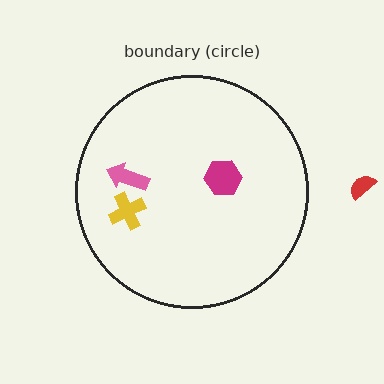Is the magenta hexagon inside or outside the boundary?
Inside.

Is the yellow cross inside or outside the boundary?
Inside.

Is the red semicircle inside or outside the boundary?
Outside.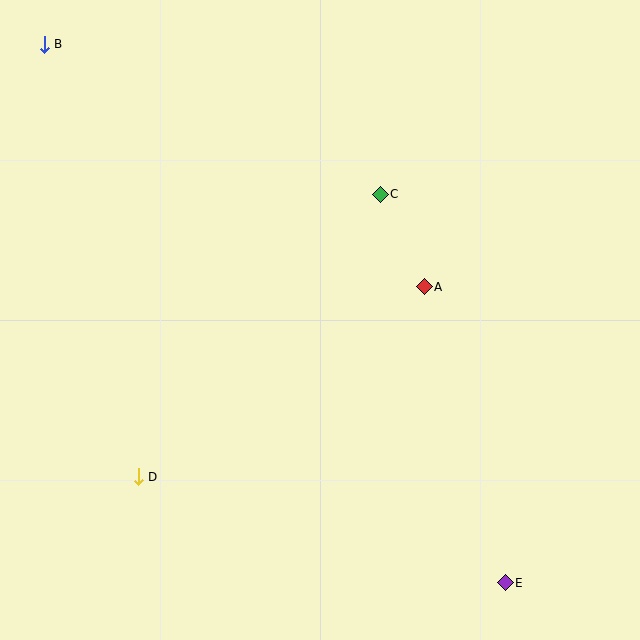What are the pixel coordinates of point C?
Point C is at (380, 194).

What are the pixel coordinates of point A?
Point A is at (424, 287).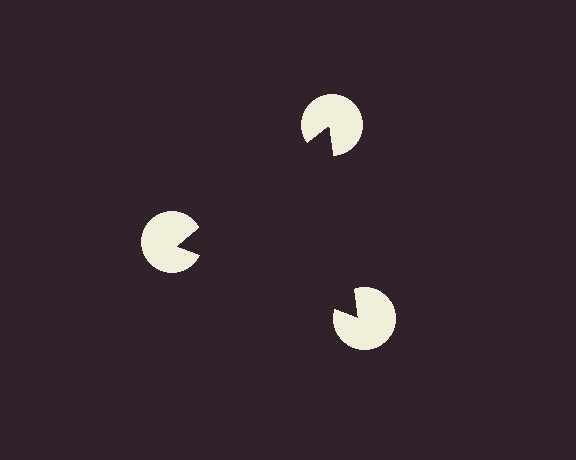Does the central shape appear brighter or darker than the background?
It typically appears slightly darker than the background, even though no actual brightness change is drawn.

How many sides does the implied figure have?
3 sides.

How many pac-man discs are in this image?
There are 3 — one at each vertex of the illusory triangle.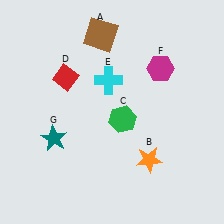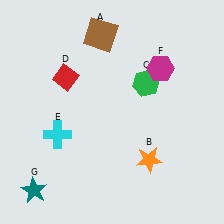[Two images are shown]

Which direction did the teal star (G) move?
The teal star (G) moved down.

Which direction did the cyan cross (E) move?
The cyan cross (E) moved down.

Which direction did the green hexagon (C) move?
The green hexagon (C) moved up.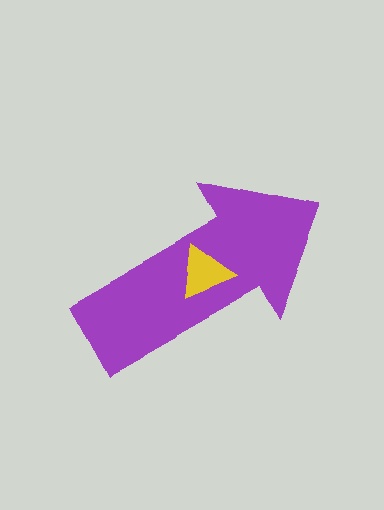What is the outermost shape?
The purple arrow.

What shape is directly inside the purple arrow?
The yellow triangle.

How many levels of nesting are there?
2.